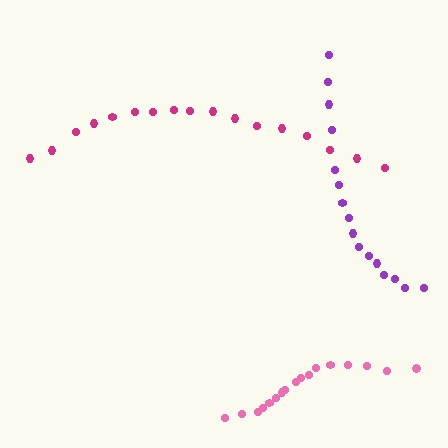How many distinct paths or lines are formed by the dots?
There are 3 distinct paths.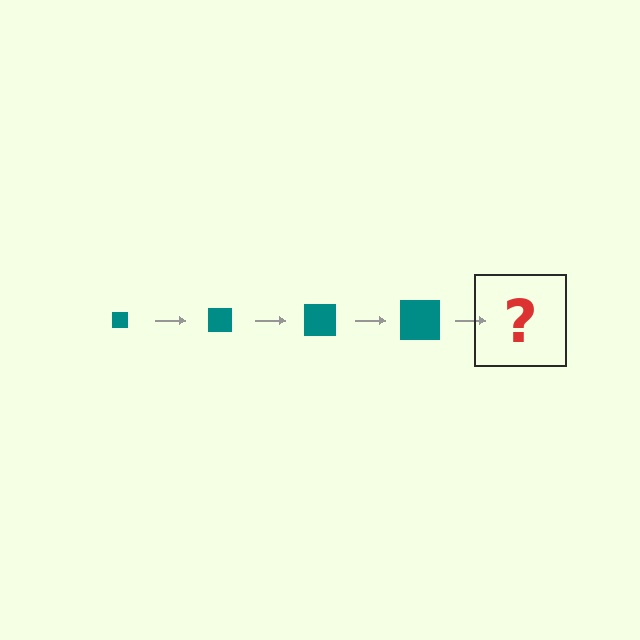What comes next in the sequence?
The next element should be a teal square, larger than the previous one.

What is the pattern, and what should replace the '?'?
The pattern is that the square gets progressively larger each step. The '?' should be a teal square, larger than the previous one.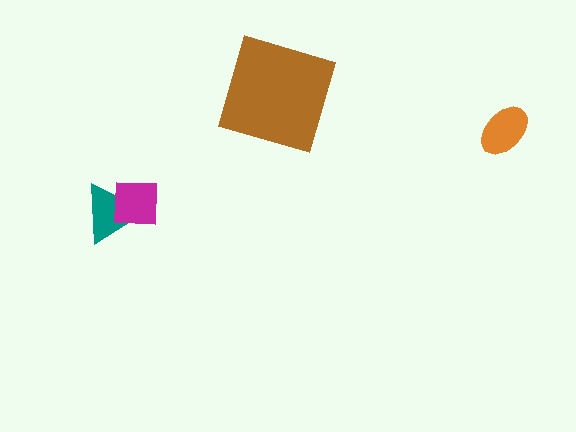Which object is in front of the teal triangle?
The magenta square is in front of the teal triangle.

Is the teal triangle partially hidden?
Yes, it is partially covered by another shape.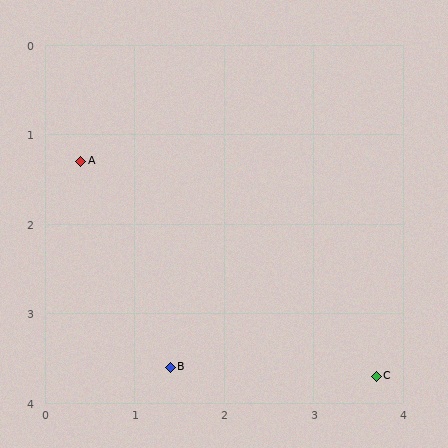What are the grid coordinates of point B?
Point B is at approximately (1.4, 3.6).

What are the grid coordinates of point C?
Point C is at approximately (3.7, 3.7).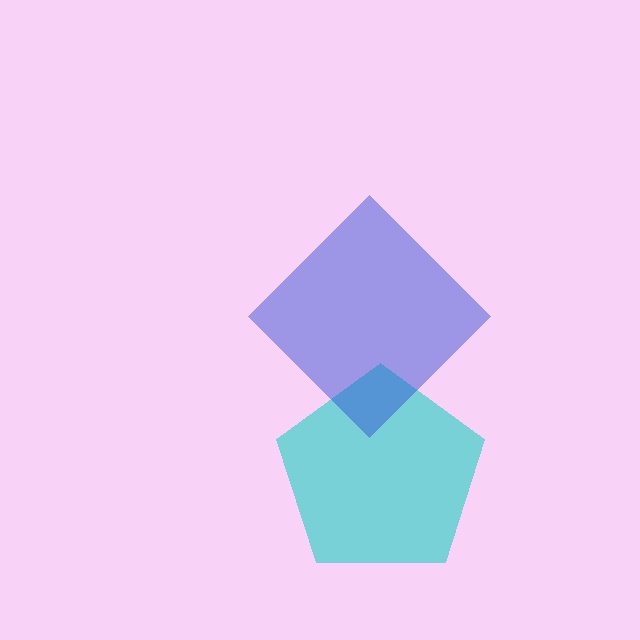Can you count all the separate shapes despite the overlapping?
Yes, there are 2 separate shapes.